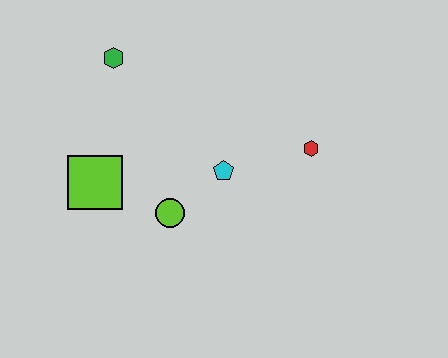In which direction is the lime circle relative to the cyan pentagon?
The lime circle is to the left of the cyan pentagon.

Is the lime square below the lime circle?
No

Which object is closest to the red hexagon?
The cyan pentagon is closest to the red hexagon.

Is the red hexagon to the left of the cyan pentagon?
No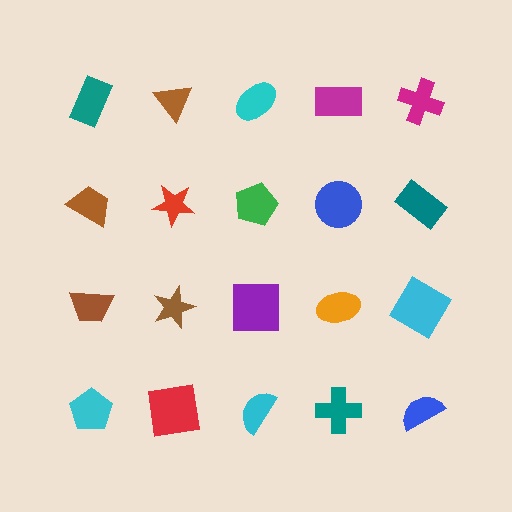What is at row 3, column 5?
A cyan diamond.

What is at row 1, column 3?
A cyan ellipse.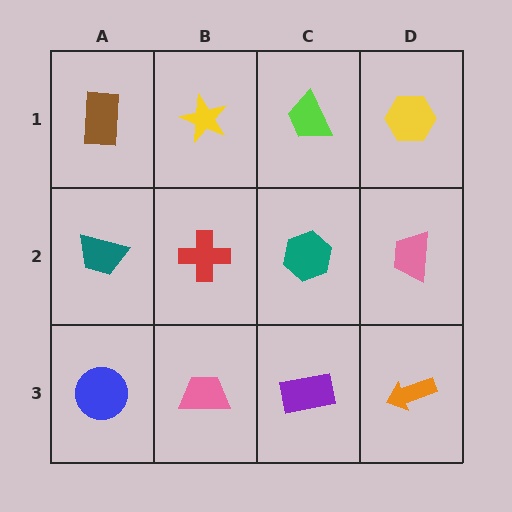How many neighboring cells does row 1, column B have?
3.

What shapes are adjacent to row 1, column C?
A teal hexagon (row 2, column C), a yellow star (row 1, column B), a yellow hexagon (row 1, column D).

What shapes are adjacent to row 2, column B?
A yellow star (row 1, column B), a pink trapezoid (row 3, column B), a teal trapezoid (row 2, column A), a teal hexagon (row 2, column C).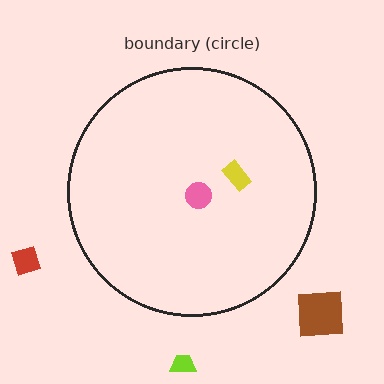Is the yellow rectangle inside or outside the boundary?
Inside.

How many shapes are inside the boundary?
2 inside, 3 outside.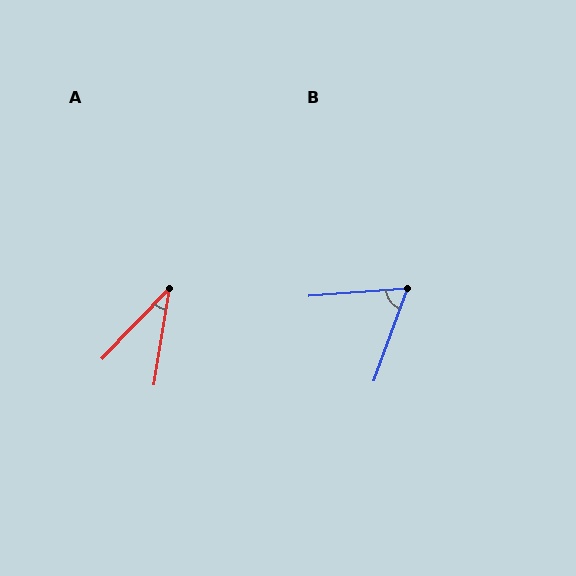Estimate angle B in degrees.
Approximately 66 degrees.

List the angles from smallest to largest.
A (35°), B (66°).